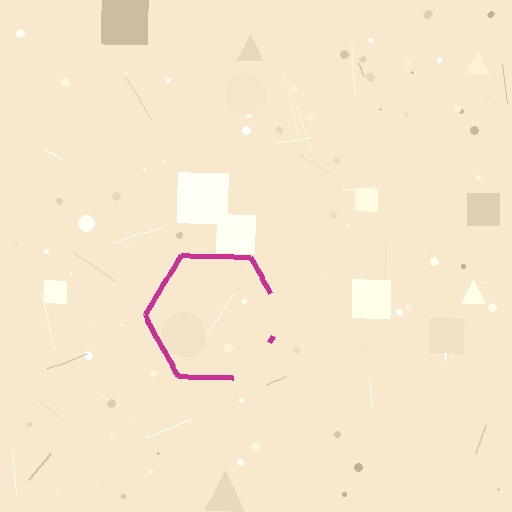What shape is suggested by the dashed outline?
The dashed outline suggests a hexagon.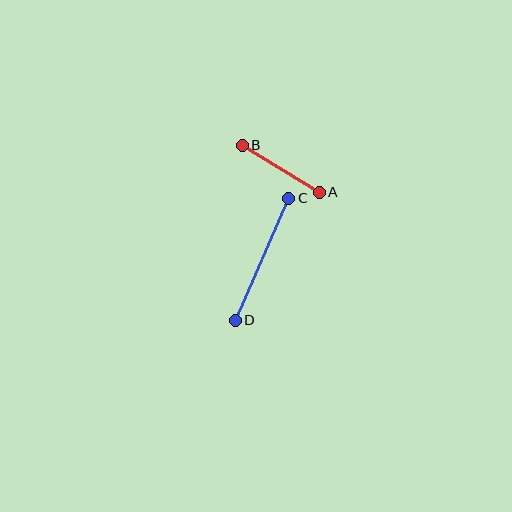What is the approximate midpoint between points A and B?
The midpoint is at approximately (281, 169) pixels.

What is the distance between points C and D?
The distance is approximately 133 pixels.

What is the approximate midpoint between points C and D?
The midpoint is at approximately (262, 259) pixels.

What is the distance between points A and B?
The distance is approximately 90 pixels.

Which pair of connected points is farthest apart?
Points C and D are farthest apart.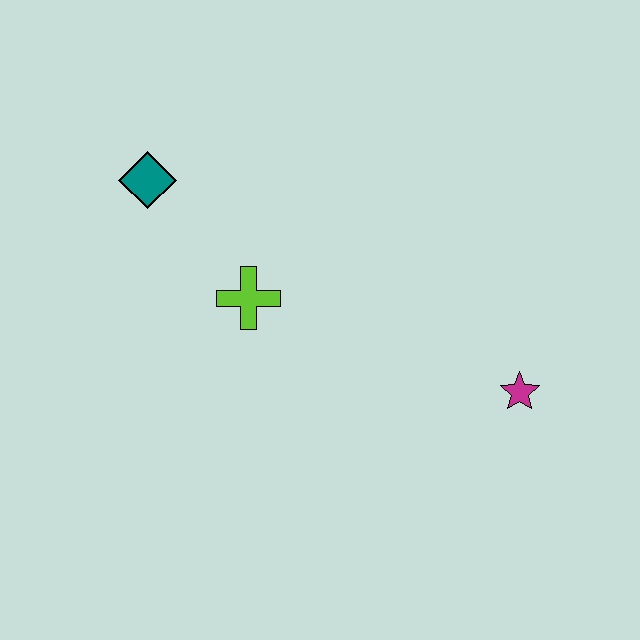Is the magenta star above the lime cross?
No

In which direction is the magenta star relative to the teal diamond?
The magenta star is to the right of the teal diamond.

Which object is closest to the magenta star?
The lime cross is closest to the magenta star.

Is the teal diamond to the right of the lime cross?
No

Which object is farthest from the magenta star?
The teal diamond is farthest from the magenta star.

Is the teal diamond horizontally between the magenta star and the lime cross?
No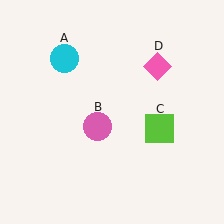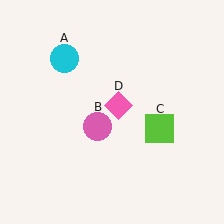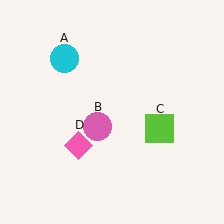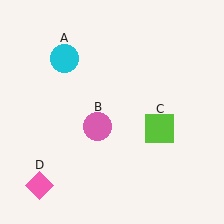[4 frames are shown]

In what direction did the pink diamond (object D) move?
The pink diamond (object D) moved down and to the left.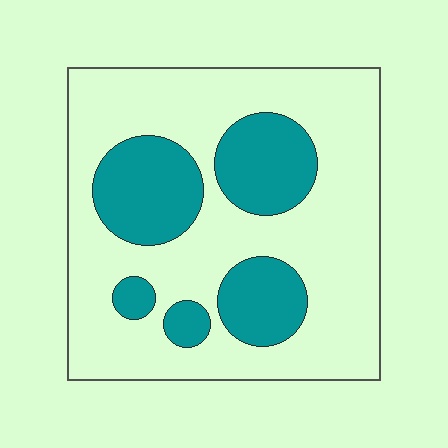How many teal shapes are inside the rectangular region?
5.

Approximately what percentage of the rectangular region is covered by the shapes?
Approximately 30%.